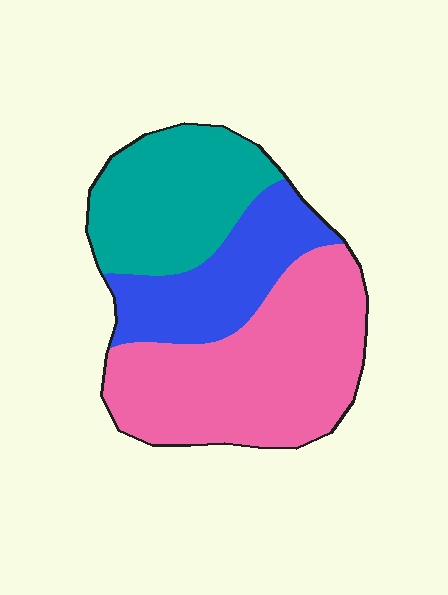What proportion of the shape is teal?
Teal covers roughly 30% of the shape.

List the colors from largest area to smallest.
From largest to smallest: pink, teal, blue.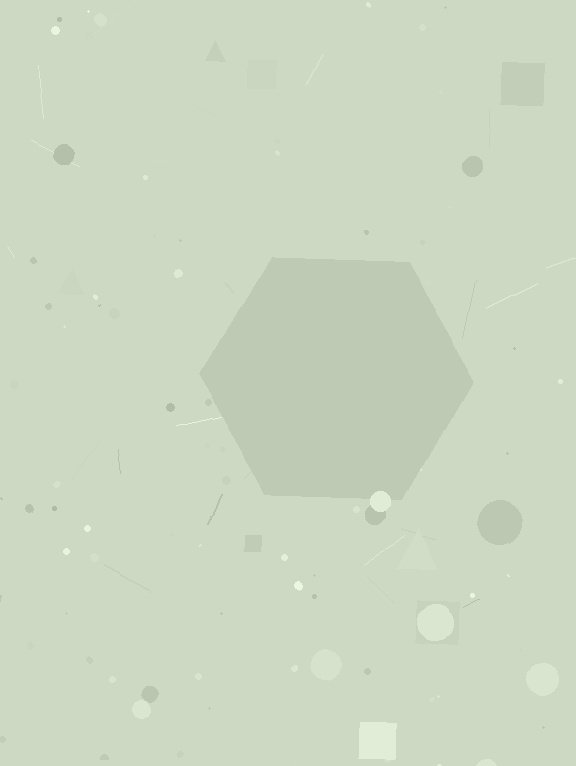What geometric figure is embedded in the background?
A hexagon is embedded in the background.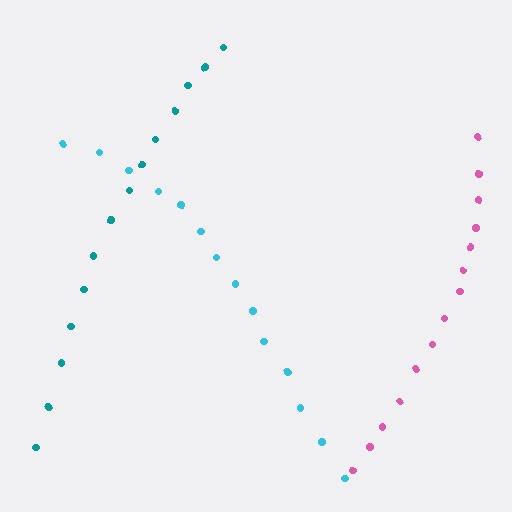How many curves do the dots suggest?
There are 3 distinct paths.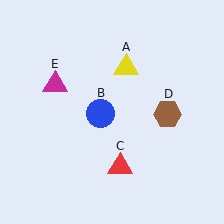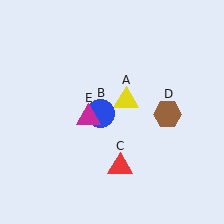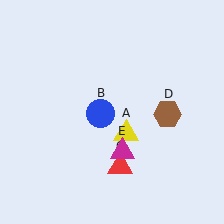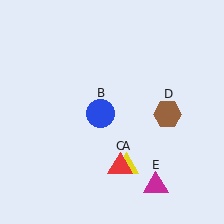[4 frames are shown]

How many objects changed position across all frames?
2 objects changed position: yellow triangle (object A), magenta triangle (object E).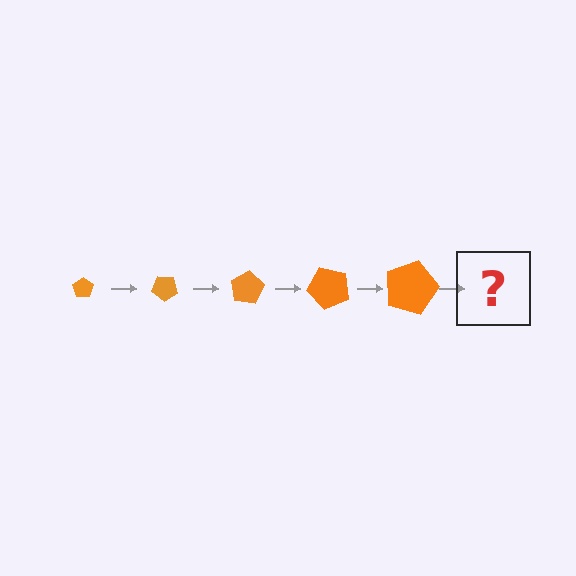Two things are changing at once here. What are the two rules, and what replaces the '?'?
The two rules are that the pentagon grows larger each step and it rotates 40 degrees each step. The '?' should be a pentagon, larger than the previous one and rotated 200 degrees from the start.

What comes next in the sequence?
The next element should be a pentagon, larger than the previous one and rotated 200 degrees from the start.